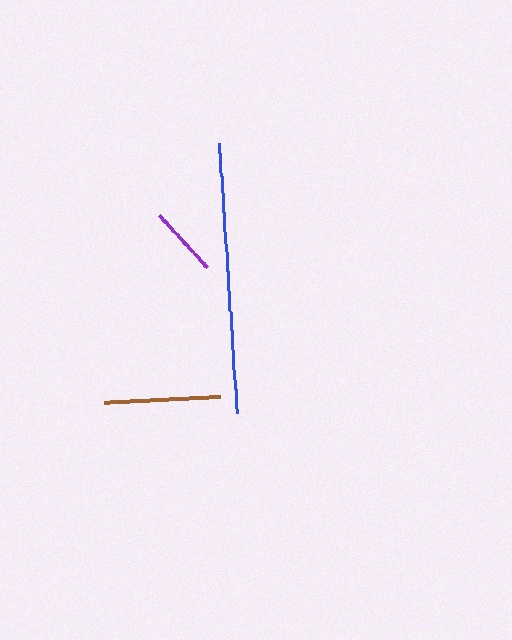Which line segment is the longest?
The blue line is the longest at approximately 271 pixels.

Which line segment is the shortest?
The purple line is the shortest at approximately 71 pixels.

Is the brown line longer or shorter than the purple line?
The brown line is longer than the purple line.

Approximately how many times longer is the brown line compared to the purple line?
The brown line is approximately 1.6 times the length of the purple line.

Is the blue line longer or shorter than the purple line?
The blue line is longer than the purple line.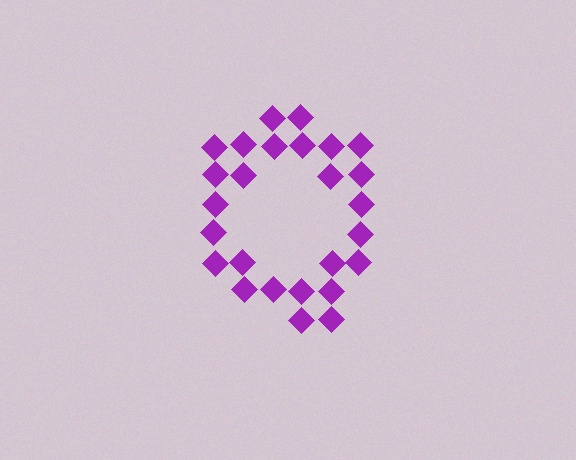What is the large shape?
The large shape is the letter Q.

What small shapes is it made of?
It is made of small diamonds.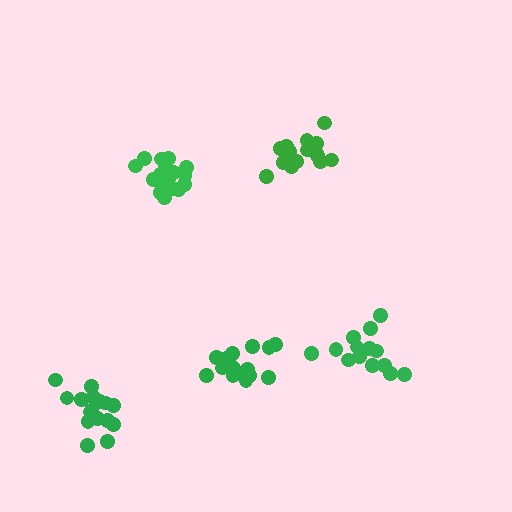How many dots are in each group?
Group 1: 18 dots, Group 2: 16 dots, Group 3: 14 dots, Group 4: 16 dots, Group 5: 16 dots (80 total).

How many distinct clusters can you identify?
There are 5 distinct clusters.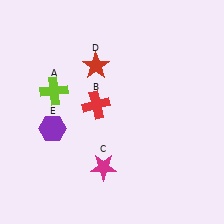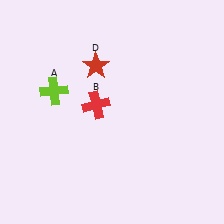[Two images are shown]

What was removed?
The purple hexagon (E), the magenta star (C) were removed in Image 2.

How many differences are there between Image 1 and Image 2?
There are 2 differences between the two images.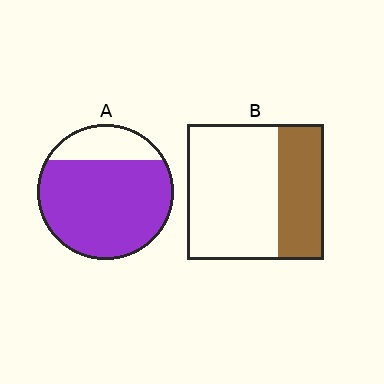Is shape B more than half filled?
No.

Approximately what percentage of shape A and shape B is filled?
A is approximately 80% and B is approximately 35%.